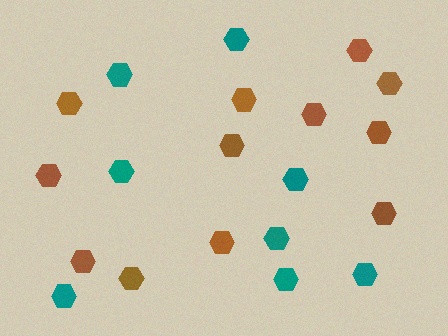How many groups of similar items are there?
There are 2 groups: one group of brown hexagons (12) and one group of teal hexagons (8).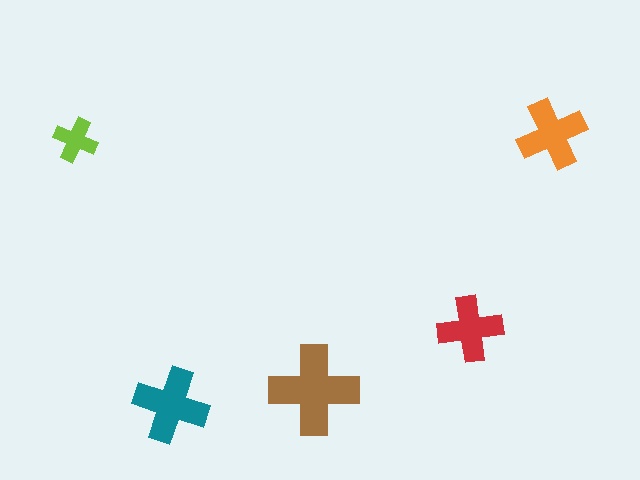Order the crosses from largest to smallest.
the brown one, the teal one, the orange one, the red one, the lime one.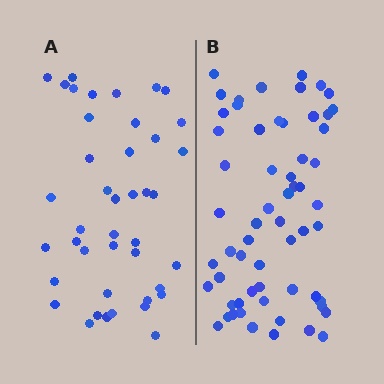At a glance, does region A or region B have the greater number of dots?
Region B (the right region) has more dots.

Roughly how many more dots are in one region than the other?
Region B has approximately 20 more dots than region A.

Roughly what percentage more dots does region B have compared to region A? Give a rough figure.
About 45% more.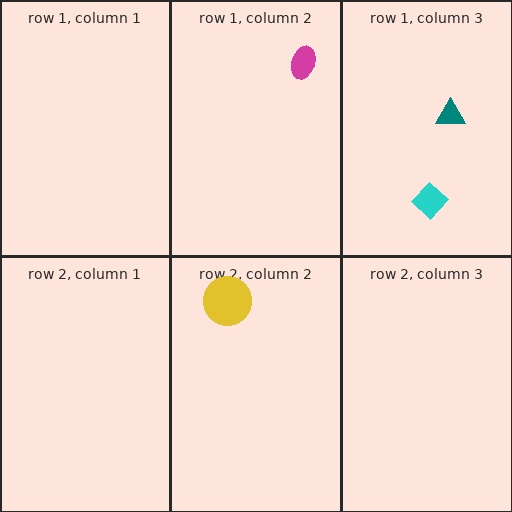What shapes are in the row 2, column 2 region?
The yellow circle.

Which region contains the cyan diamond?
The row 1, column 3 region.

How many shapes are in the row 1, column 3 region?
2.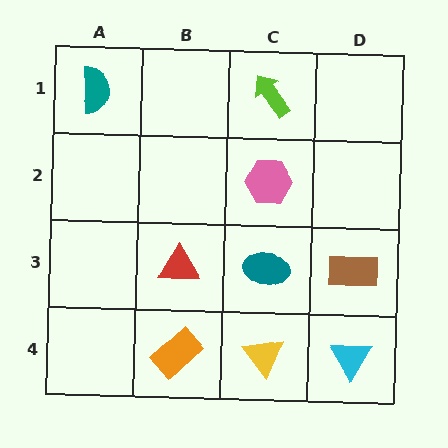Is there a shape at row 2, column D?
No, that cell is empty.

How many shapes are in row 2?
1 shape.